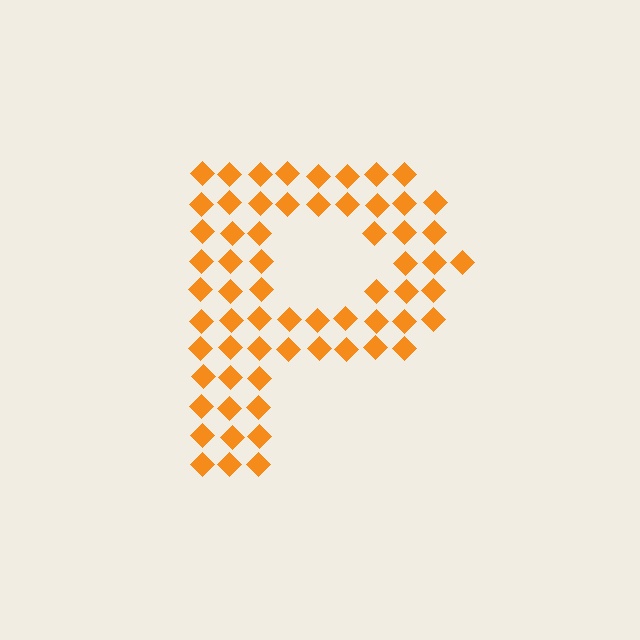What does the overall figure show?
The overall figure shows the letter P.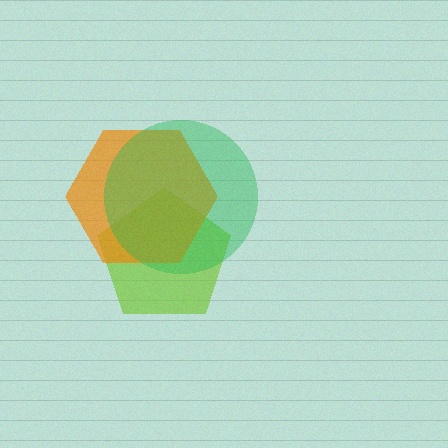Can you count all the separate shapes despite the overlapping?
Yes, there are 3 separate shapes.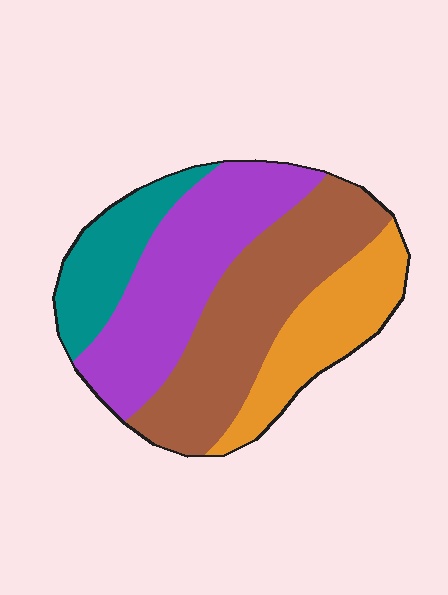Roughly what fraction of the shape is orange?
Orange covers about 20% of the shape.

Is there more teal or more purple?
Purple.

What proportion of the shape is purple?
Purple covers about 30% of the shape.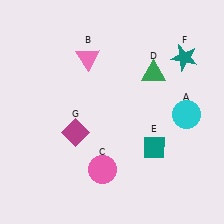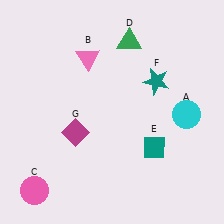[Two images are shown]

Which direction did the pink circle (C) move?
The pink circle (C) moved left.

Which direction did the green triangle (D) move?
The green triangle (D) moved up.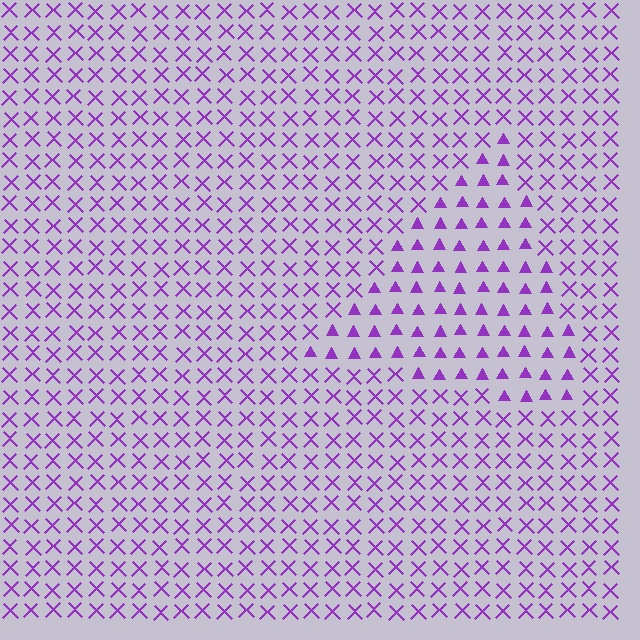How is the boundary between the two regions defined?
The boundary is defined by a change in element shape: triangles inside vs. X marks outside. All elements share the same color and spacing.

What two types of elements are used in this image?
The image uses triangles inside the triangle region and X marks outside it.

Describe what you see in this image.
The image is filled with small purple elements arranged in a uniform grid. A triangle-shaped region contains triangles, while the surrounding area contains X marks. The boundary is defined purely by the change in element shape.